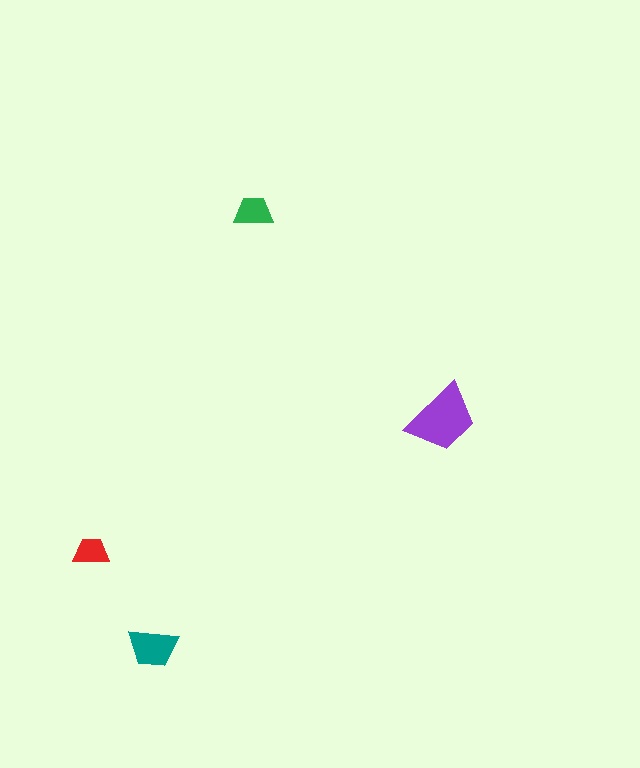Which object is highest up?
The green trapezoid is topmost.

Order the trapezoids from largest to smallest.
the purple one, the teal one, the green one, the red one.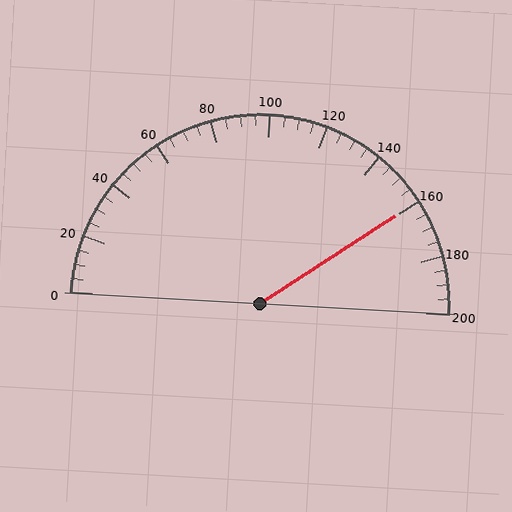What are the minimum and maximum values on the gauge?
The gauge ranges from 0 to 200.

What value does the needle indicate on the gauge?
The needle indicates approximately 160.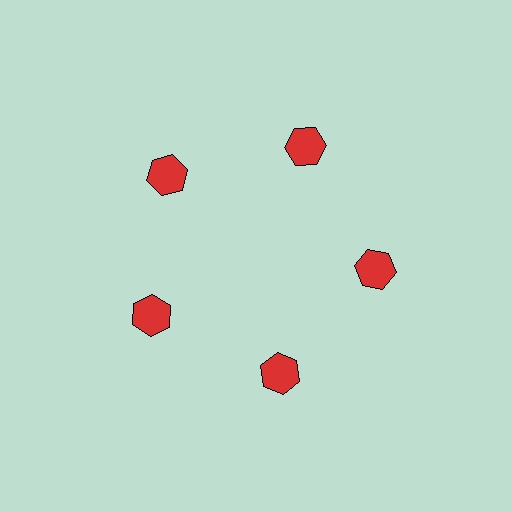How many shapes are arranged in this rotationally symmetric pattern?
There are 5 shapes, arranged in 5 groups of 1.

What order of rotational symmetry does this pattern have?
This pattern has 5-fold rotational symmetry.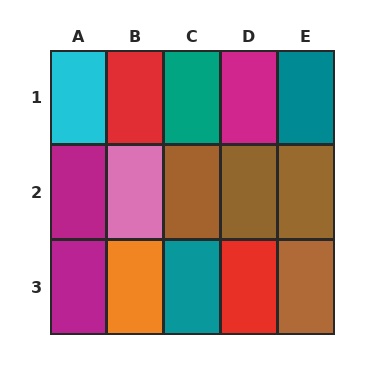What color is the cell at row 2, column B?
Pink.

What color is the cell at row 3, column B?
Orange.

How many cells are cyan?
1 cell is cyan.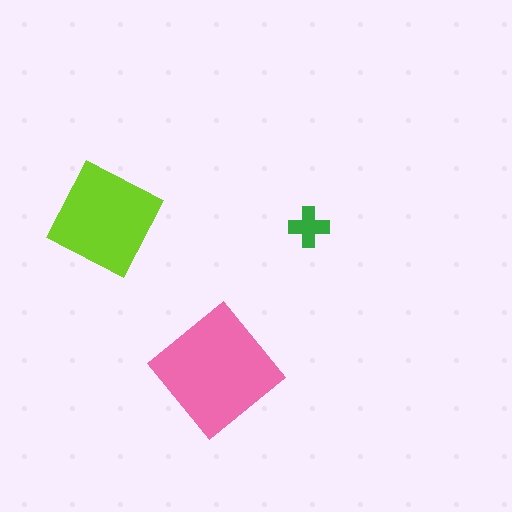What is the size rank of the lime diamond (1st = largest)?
2nd.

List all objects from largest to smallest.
The pink diamond, the lime diamond, the green cross.